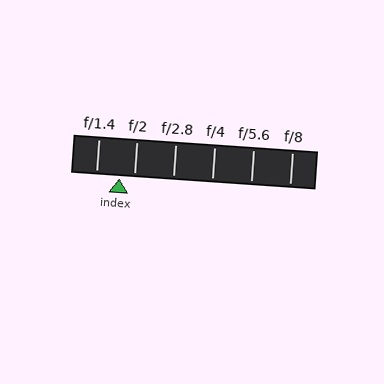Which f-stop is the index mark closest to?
The index mark is closest to f/2.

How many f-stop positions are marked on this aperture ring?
There are 6 f-stop positions marked.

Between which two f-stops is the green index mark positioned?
The index mark is between f/1.4 and f/2.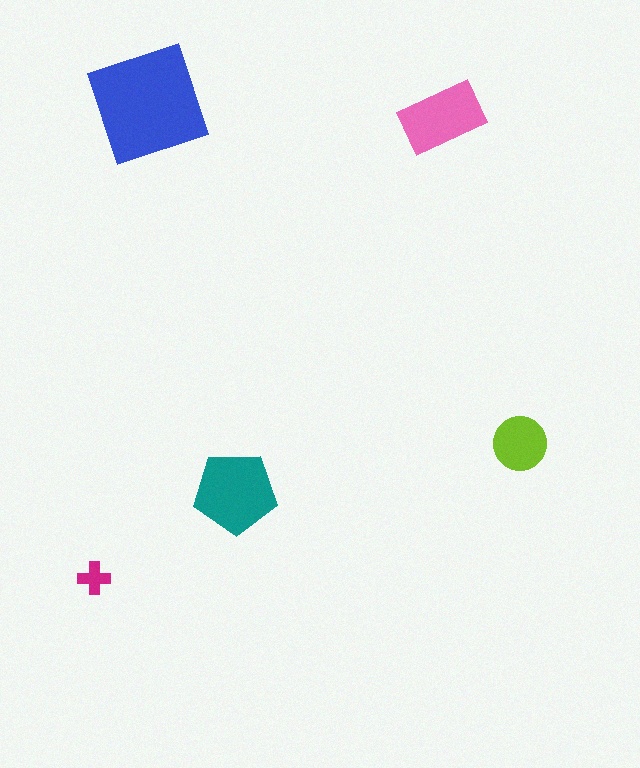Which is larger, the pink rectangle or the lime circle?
The pink rectangle.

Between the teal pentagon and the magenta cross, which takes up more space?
The teal pentagon.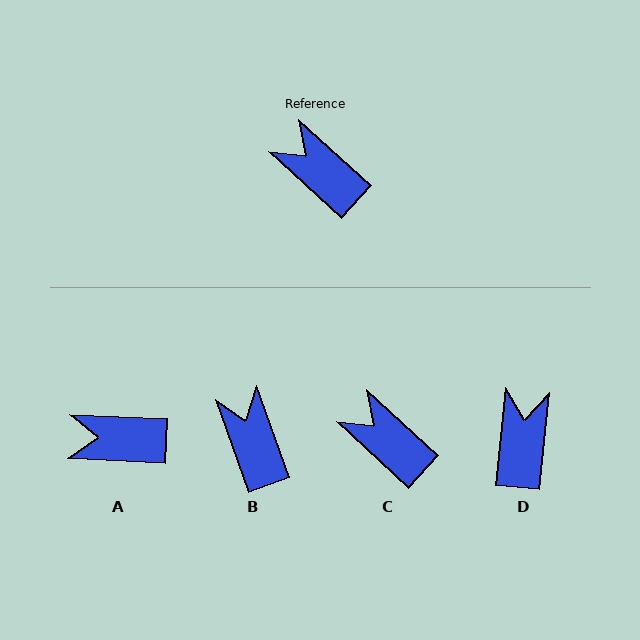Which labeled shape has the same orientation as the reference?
C.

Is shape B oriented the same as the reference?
No, it is off by about 28 degrees.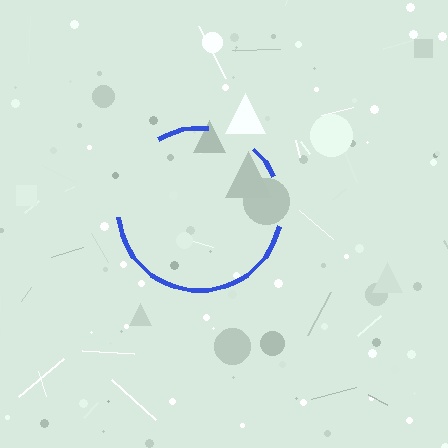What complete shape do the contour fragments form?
The contour fragments form a circle.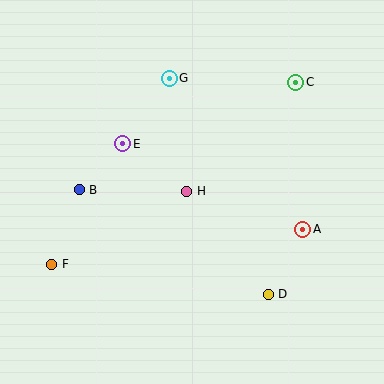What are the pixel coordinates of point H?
Point H is at (187, 191).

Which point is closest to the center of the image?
Point H at (187, 191) is closest to the center.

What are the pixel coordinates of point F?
Point F is at (52, 264).